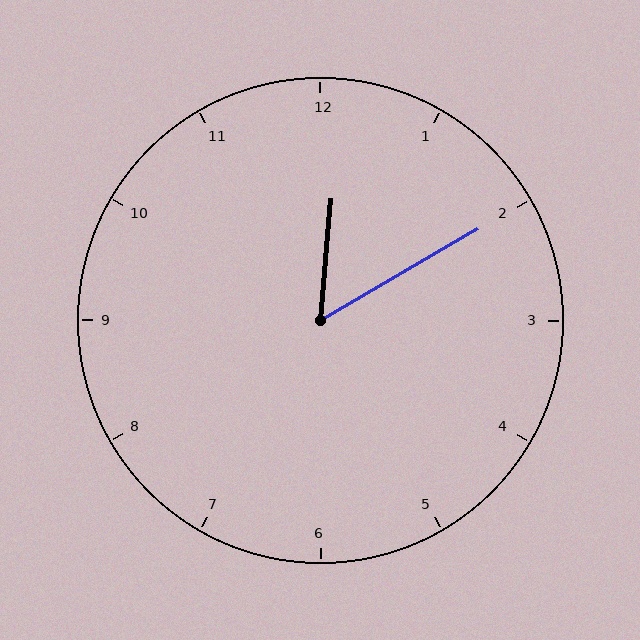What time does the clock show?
12:10.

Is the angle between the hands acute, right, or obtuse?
It is acute.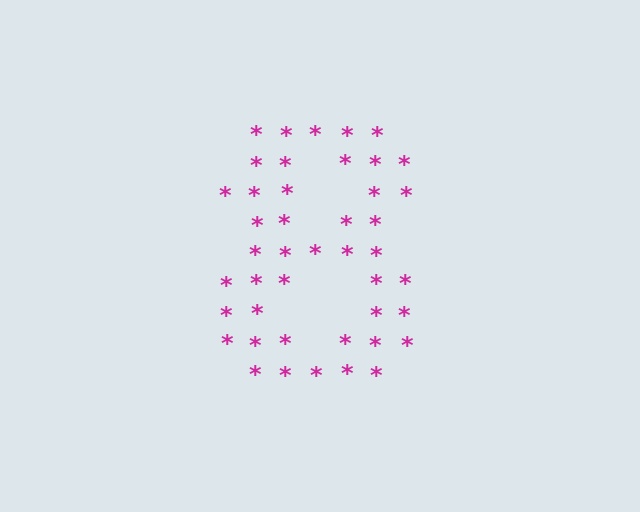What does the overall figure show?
The overall figure shows the digit 8.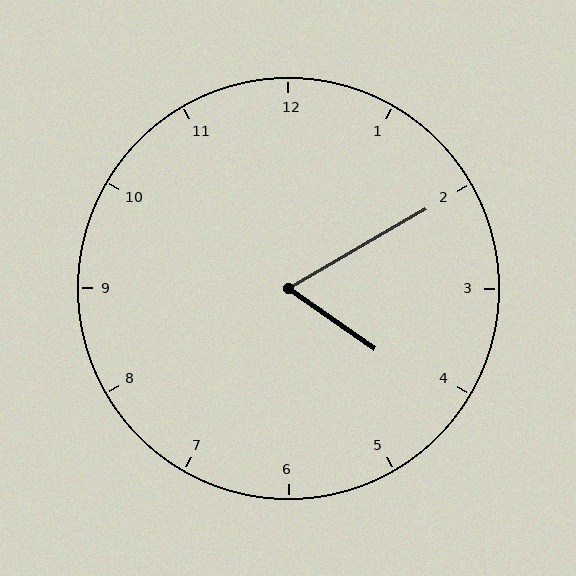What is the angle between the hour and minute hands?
Approximately 65 degrees.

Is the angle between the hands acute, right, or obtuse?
It is acute.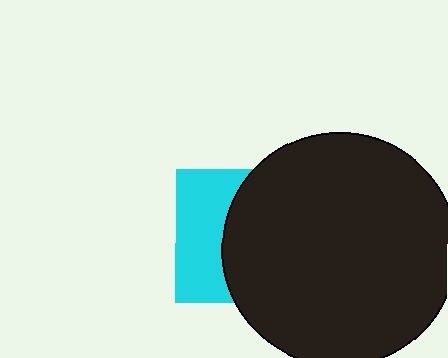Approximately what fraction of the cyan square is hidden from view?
Roughly 60% of the cyan square is hidden behind the black circle.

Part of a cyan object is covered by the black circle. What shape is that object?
It is a square.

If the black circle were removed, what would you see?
You would see the complete cyan square.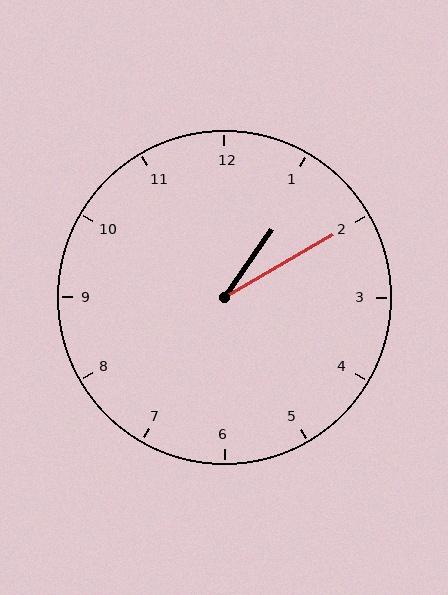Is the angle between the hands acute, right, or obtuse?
It is acute.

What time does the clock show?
1:10.